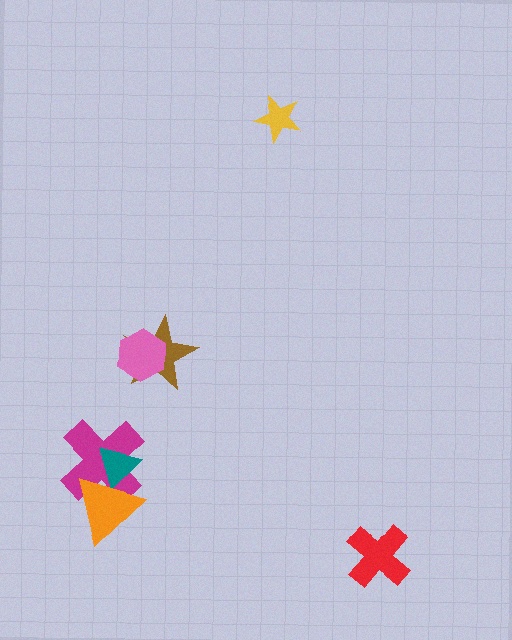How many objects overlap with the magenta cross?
2 objects overlap with the magenta cross.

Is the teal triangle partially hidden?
Yes, it is partially covered by another shape.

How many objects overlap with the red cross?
0 objects overlap with the red cross.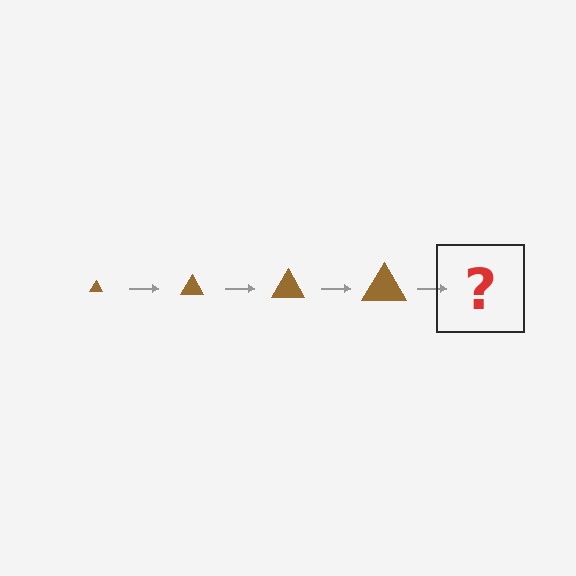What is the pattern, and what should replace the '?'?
The pattern is that the triangle gets progressively larger each step. The '?' should be a brown triangle, larger than the previous one.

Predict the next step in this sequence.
The next step is a brown triangle, larger than the previous one.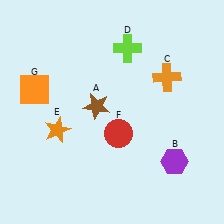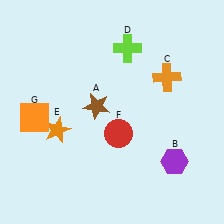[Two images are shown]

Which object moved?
The orange square (G) moved down.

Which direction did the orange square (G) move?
The orange square (G) moved down.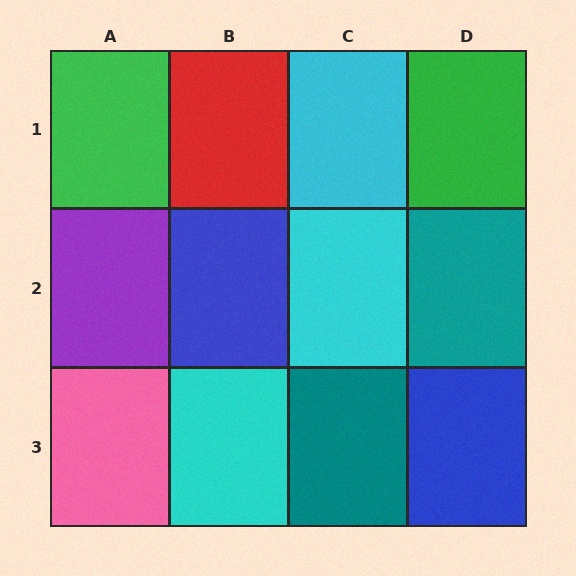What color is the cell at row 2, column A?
Purple.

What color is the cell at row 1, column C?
Cyan.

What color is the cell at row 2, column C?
Cyan.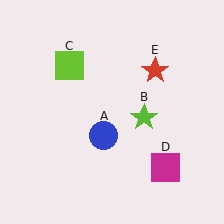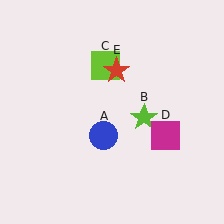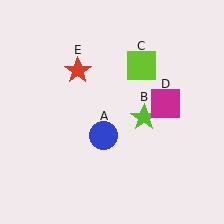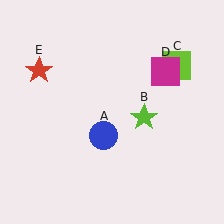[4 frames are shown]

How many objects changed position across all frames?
3 objects changed position: lime square (object C), magenta square (object D), red star (object E).